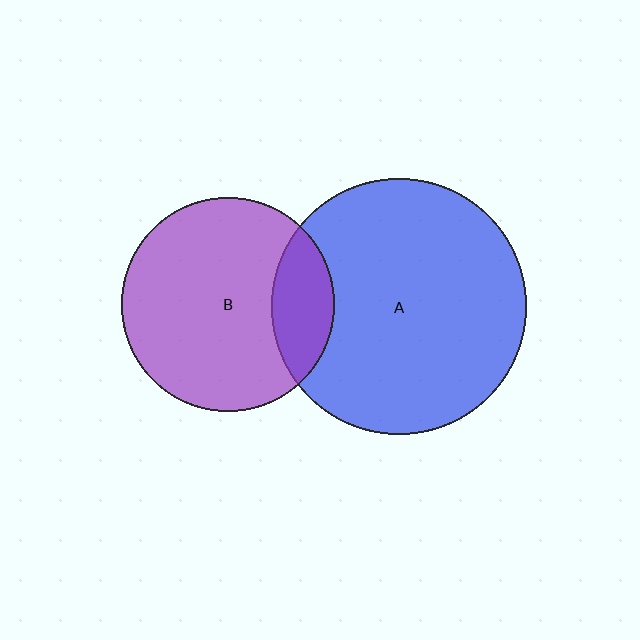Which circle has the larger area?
Circle A (blue).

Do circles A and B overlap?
Yes.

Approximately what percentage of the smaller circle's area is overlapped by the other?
Approximately 20%.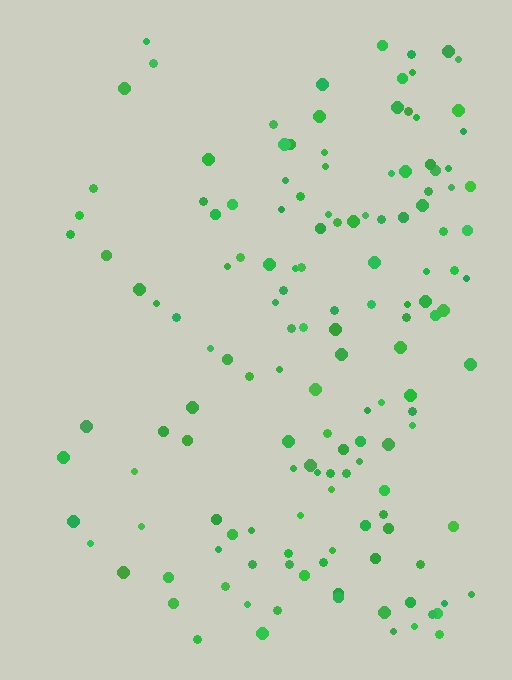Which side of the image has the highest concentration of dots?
The right.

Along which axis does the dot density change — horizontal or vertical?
Horizontal.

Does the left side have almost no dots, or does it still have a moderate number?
Still a moderate number, just noticeably fewer than the right.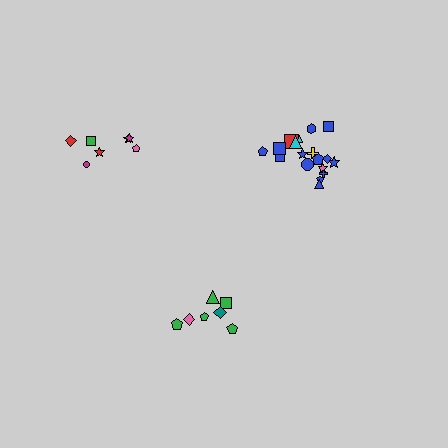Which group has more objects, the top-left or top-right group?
The top-right group.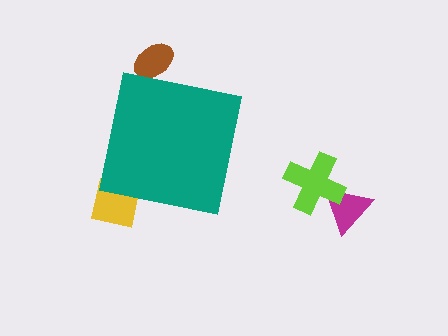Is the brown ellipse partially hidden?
Yes, the brown ellipse is partially hidden behind the teal square.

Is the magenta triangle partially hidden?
No, the magenta triangle is fully visible.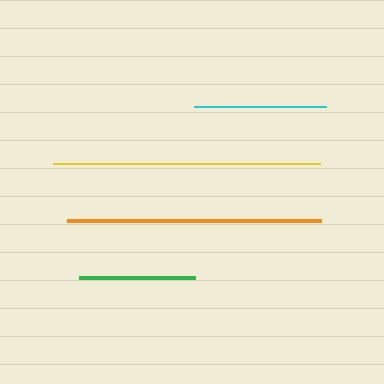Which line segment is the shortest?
The green line is the shortest at approximately 116 pixels.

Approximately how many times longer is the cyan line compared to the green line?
The cyan line is approximately 1.1 times the length of the green line.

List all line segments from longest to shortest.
From longest to shortest: yellow, orange, cyan, green.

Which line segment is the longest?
The yellow line is the longest at approximately 267 pixels.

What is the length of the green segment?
The green segment is approximately 116 pixels long.